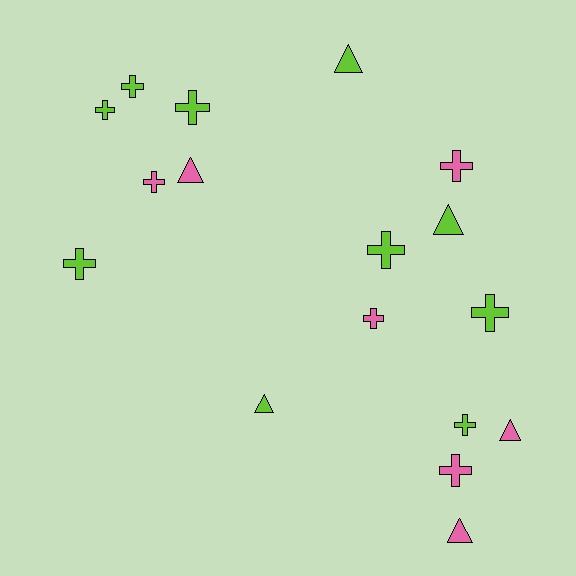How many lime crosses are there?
There are 7 lime crosses.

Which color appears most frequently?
Lime, with 10 objects.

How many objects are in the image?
There are 17 objects.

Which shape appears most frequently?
Cross, with 11 objects.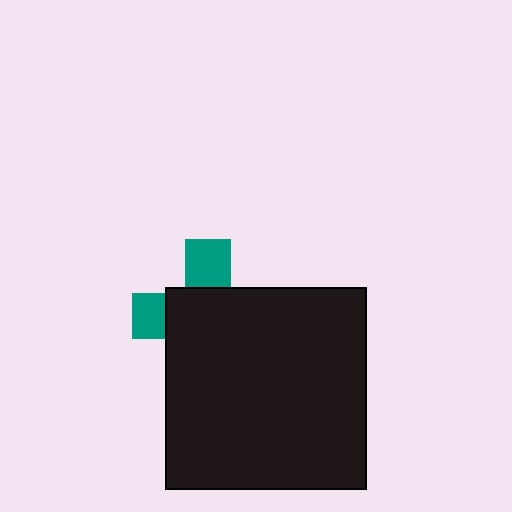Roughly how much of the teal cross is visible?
A small part of it is visible (roughly 32%).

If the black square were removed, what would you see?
You would see the complete teal cross.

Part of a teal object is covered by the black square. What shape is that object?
It is a cross.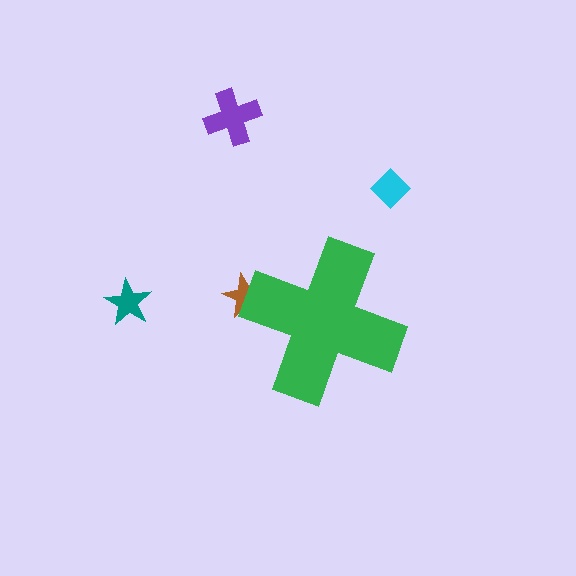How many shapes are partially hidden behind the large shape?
1 shape is partially hidden.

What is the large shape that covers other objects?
A green cross.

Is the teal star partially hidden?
No, the teal star is fully visible.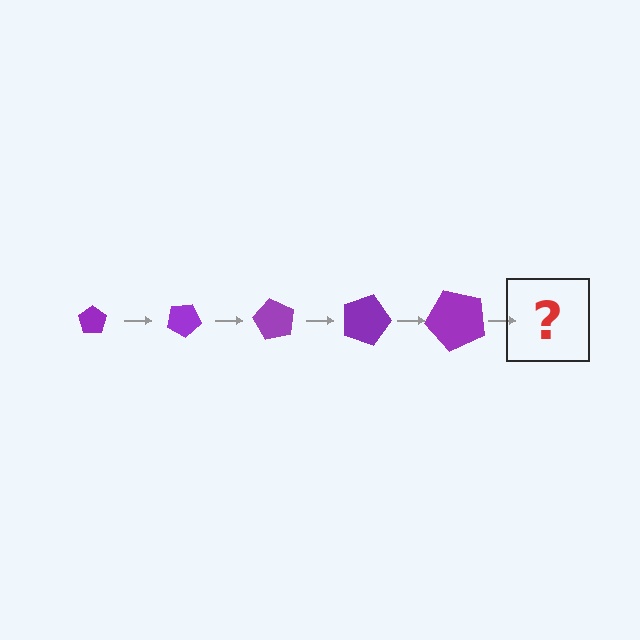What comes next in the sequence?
The next element should be a pentagon, larger than the previous one and rotated 150 degrees from the start.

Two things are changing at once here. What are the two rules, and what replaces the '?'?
The two rules are that the pentagon grows larger each step and it rotates 30 degrees each step. The '?' should be a pentagon, larger than the previous one and rotated 150 degrees from the start.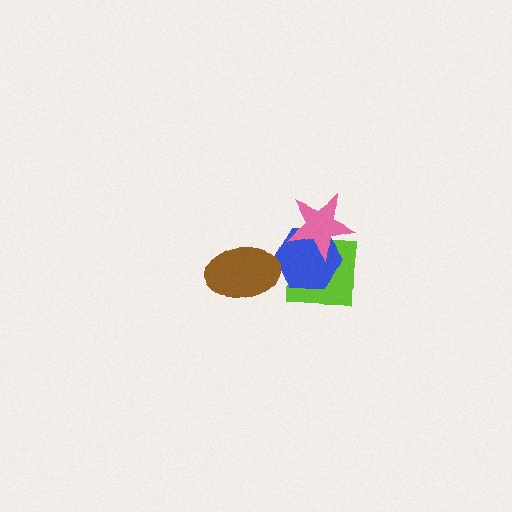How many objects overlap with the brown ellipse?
0 objects overlap with the brown ellipse.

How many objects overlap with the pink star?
2 objects overlap with the pink star.